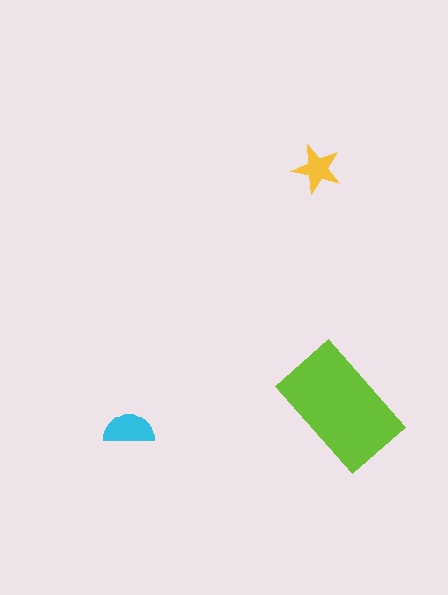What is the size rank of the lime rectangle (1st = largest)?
1st.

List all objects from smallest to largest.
The yellow star, the cyan semicircle, the lime rectangle.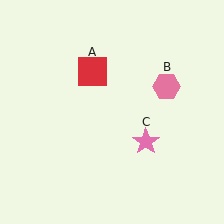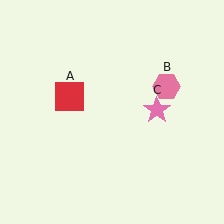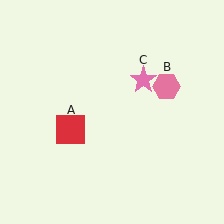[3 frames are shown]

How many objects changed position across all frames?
2 objects changed position: red square (object A), pink star (object C).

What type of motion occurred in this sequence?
The red square (object A), pink star (object C) rotated counterclockwise around the center of the scene.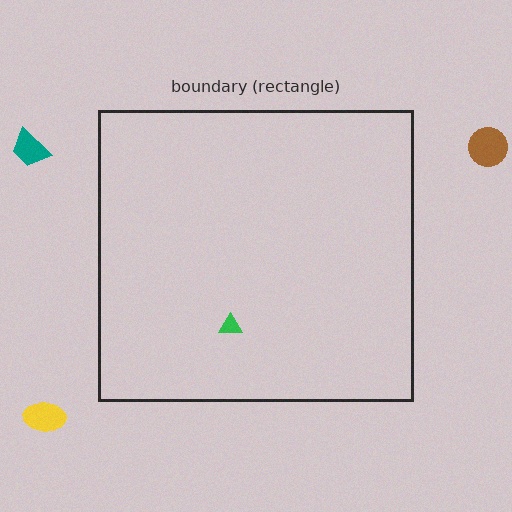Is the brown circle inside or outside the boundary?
Outside.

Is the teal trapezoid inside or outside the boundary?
Outside.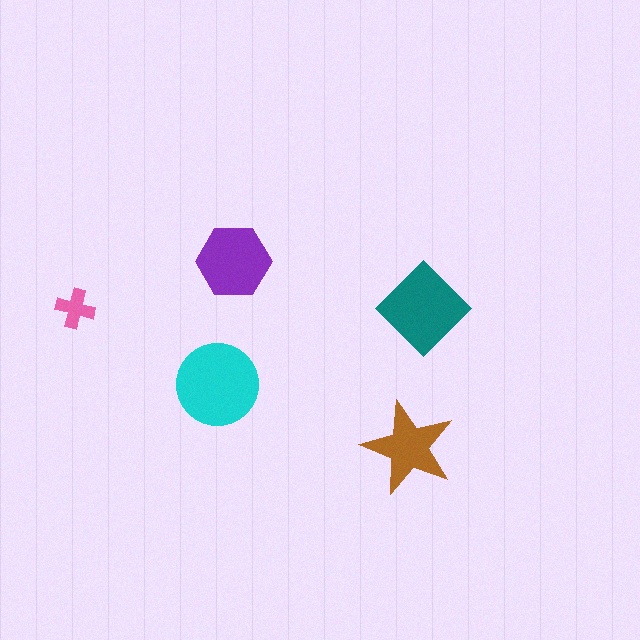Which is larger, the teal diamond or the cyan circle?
The cyan circle.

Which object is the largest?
The cyan circle.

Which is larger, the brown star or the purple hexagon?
The purple hexagon.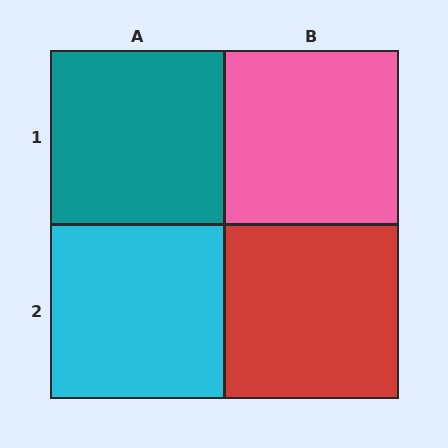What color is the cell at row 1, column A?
Teal.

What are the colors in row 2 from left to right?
Cyan, red.